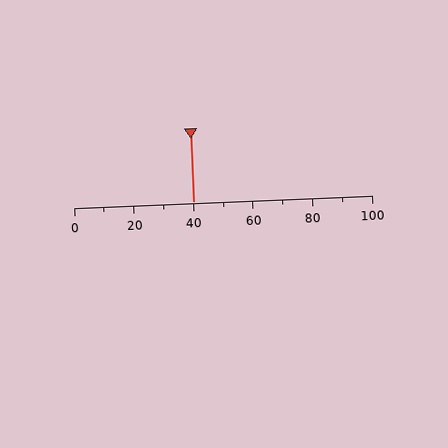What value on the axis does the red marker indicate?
The marker indicates approximately 40.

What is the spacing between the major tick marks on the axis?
The major ticks are spaced 20 apart.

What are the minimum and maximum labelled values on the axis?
The axis runs from 0 to 100.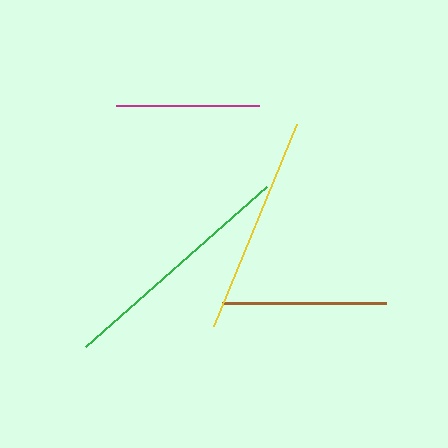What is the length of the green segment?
The green segment is approximately 241 pixels long.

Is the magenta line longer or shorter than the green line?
The green line is longer than the magenta line.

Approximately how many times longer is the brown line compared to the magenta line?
The brown line is approximately 1.1 times the length of the magenta line.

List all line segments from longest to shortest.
From longest to shortest: green, yellow, brown, magenta.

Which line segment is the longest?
The green line is the longest at approximately 241 pixels.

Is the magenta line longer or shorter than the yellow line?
The yellow line is longer than the magenta line.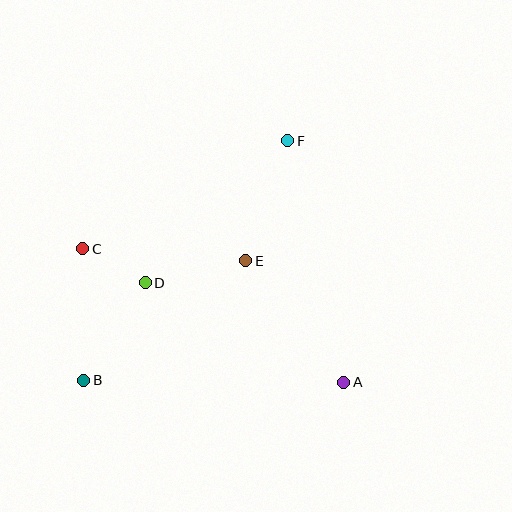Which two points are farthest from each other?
Points B and F are farthest from each other.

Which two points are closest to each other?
Points C and D are closest to each other.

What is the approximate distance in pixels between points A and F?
The distance between A and F is approximately 248 pixels.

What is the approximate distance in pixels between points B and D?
The distance between B and D is approximately 116 pixels.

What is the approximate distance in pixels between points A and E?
The distance between A and E is approximately 156 pixels.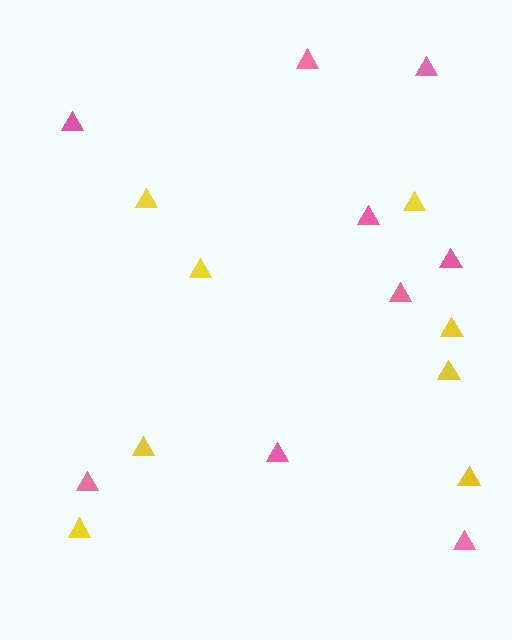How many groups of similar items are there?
There are 2 groups: one group of pink triangles (9) and one group of yellow triangles (8).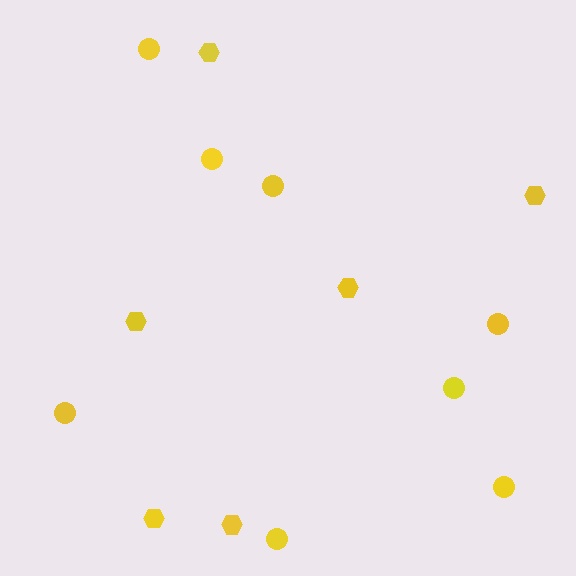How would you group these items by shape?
There are 2 groups: one group of circles (8) and one group of hexagons (6).